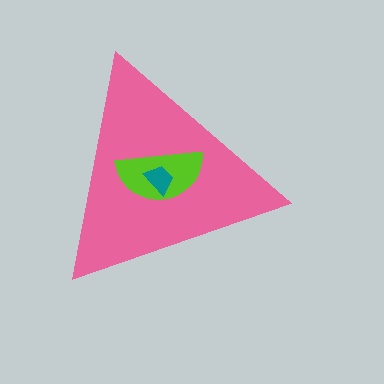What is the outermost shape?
The pink triangle.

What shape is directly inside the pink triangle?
The lime semicircle.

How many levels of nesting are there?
3.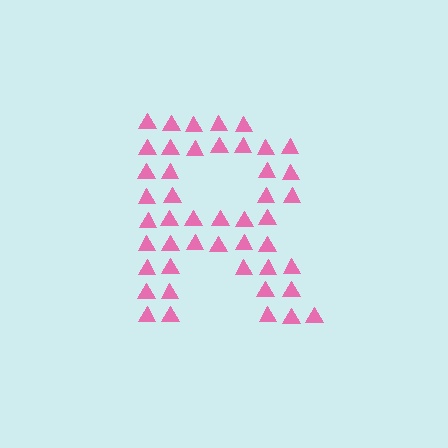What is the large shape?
The large shape is the letter R.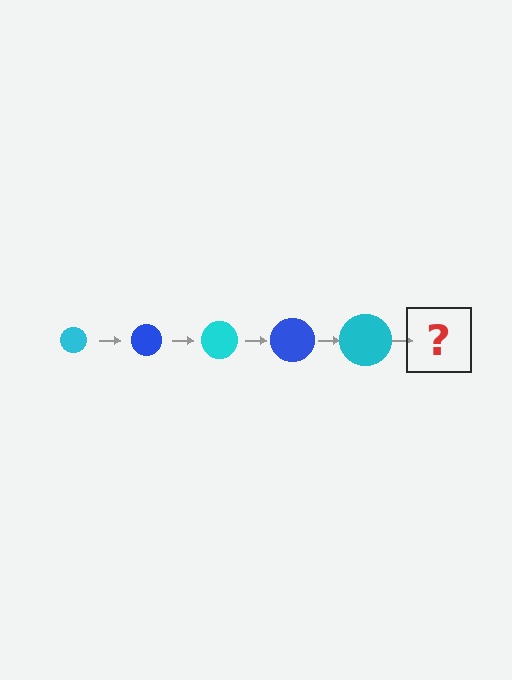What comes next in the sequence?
The next element should be a blue circle, larger than the previous one.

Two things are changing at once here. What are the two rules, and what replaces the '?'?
The two rules are that the circle grows larger each step and the color cycles through cyan and blue. The '?' should be a blue circle, larger than the previous one.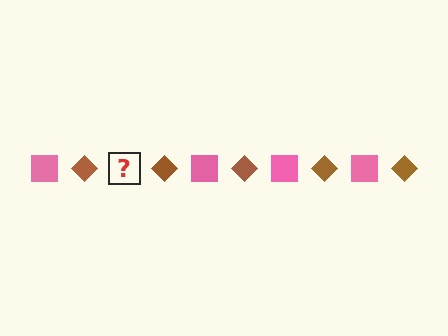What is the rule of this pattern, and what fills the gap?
The rule is that the pattern alternates between pink square and brown diamond. The gap should be filled with a pink square.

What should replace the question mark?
The question mark should be replaced with a pink square.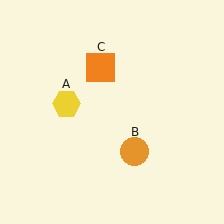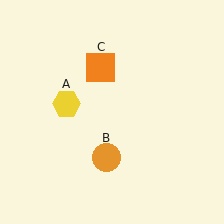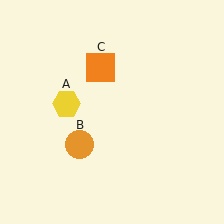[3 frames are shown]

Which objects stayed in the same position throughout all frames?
Yellow hexagon (object A) and orange square (object C) remained stationary.